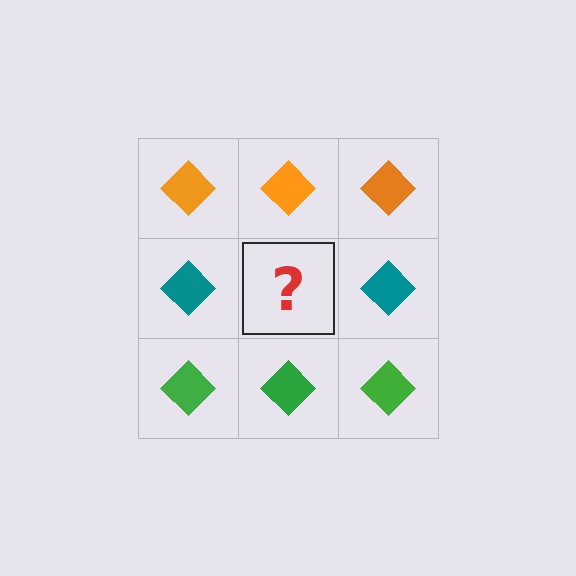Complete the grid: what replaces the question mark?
The question mark should be replaced with a teal diamond.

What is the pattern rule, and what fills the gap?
The rule is that each row has a consistent color. The gap should be filled with a teal diamond.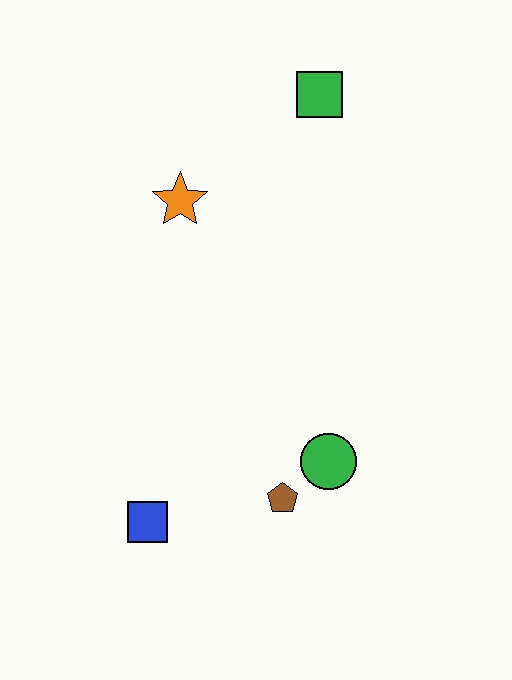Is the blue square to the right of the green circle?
No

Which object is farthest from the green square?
The blue square is farthest from the green square.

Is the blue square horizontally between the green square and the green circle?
No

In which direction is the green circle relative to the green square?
The green circle is below the green square.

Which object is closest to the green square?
The orange star is closest to the green square.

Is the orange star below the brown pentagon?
No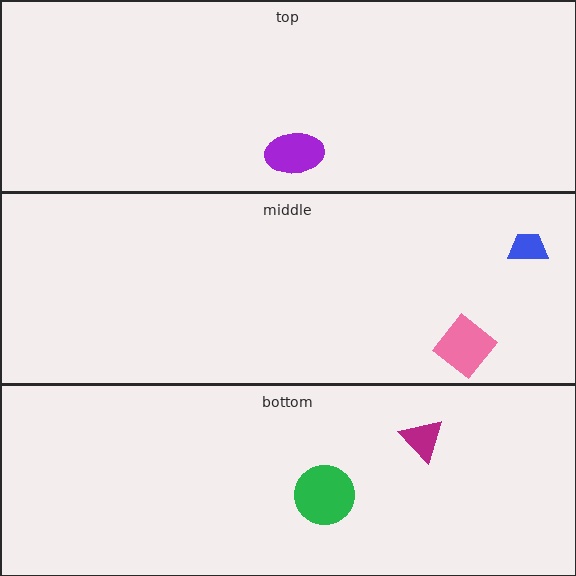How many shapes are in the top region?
1.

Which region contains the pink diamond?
The middle region.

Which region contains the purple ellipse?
The top region.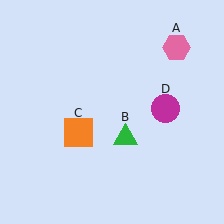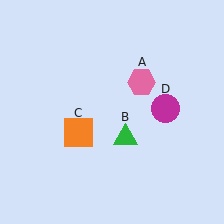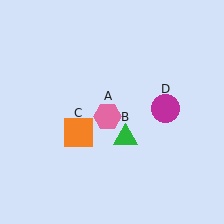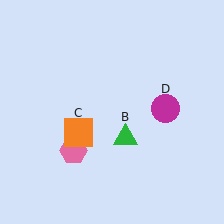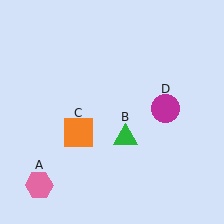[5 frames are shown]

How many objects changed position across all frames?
1 object changed position: pink hexagon (object A).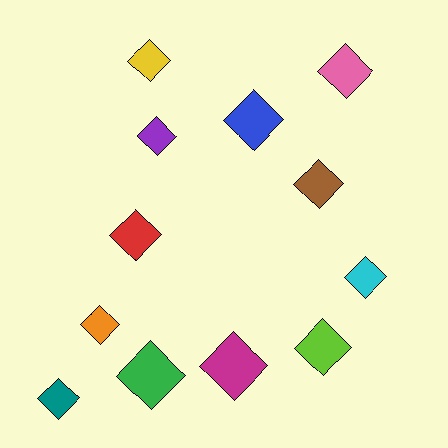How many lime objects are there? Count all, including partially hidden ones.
There is 1 lime object.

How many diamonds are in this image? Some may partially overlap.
There are 12 diamonds.